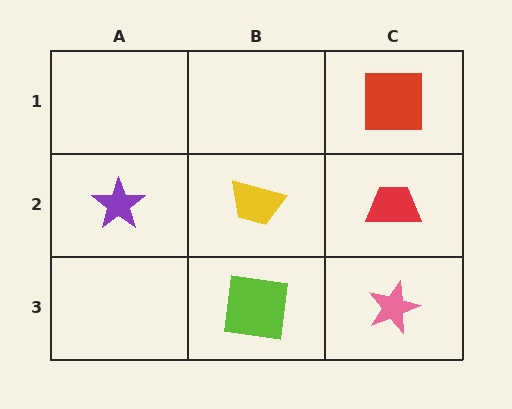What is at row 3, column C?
A pink star.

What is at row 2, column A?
A purple star.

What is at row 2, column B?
A yellow trapezoid.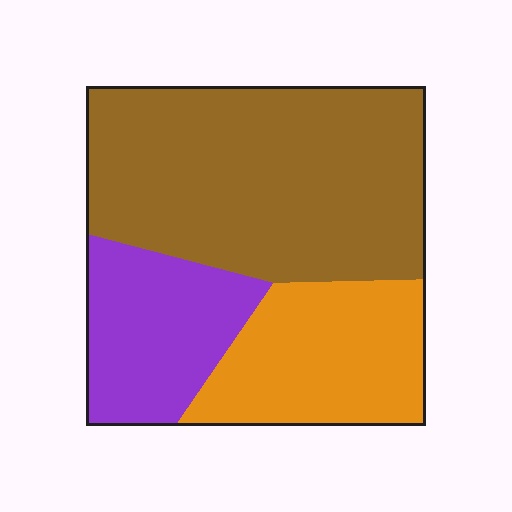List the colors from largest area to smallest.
From largest to smallest: brown, orange, purple.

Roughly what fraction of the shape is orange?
Orange takes up between a sixth and a third of the shape.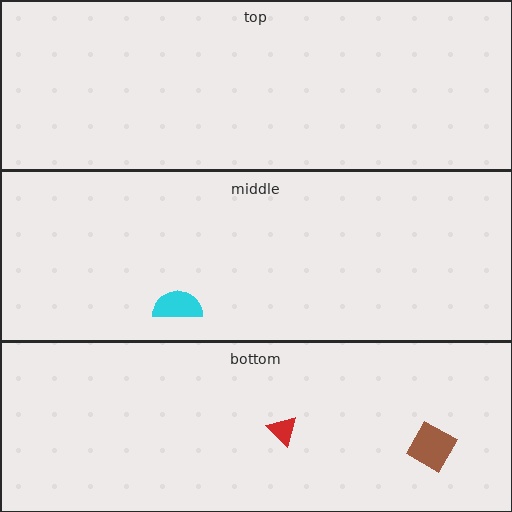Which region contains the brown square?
The bottom region.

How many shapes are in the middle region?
1.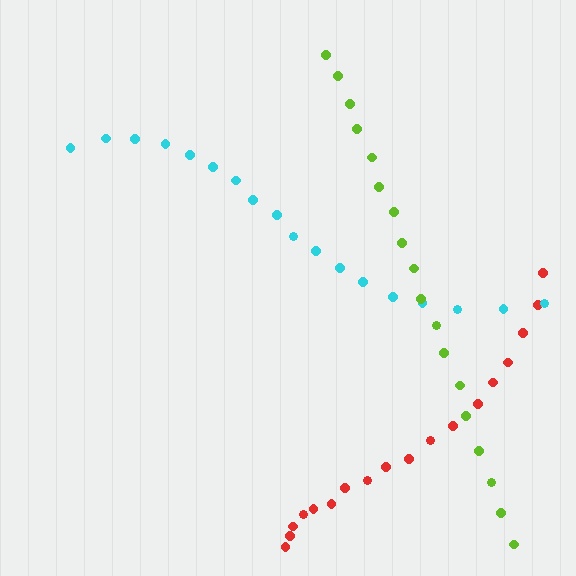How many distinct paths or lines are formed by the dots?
There are 3 distinct paths.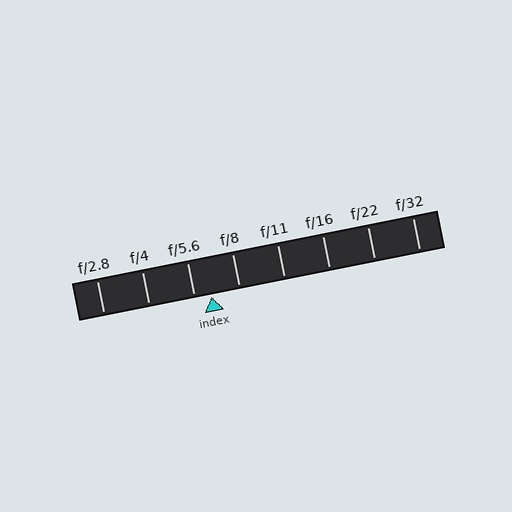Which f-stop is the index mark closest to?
The index mark is closest to f/5.6.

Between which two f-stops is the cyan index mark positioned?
The index mark is between f/5.6 and f/8.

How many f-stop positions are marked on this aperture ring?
There are 8 f-stop positions marked.